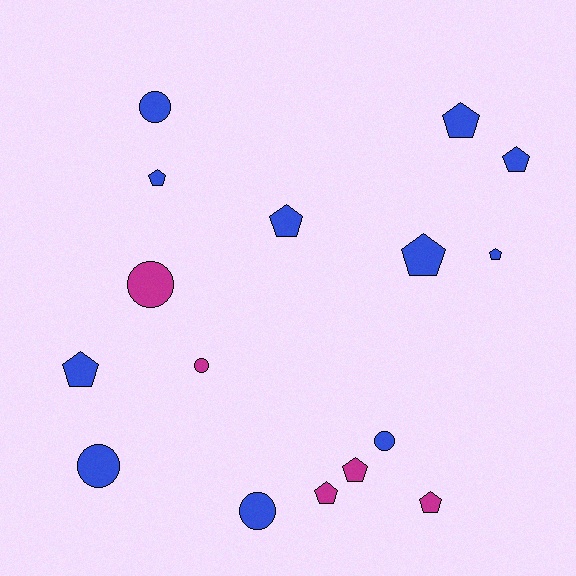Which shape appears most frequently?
Pentagon, with 10 objects.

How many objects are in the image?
There are 16 objects.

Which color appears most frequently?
Blue, with 11 objects.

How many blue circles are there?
There are 4 blue circles.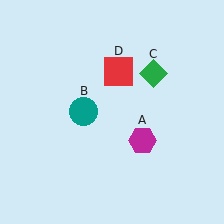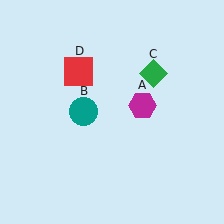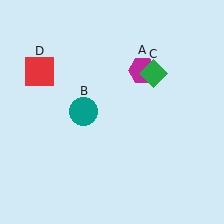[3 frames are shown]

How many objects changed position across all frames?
2 objects changed position: magenta hexagon (object A), red square (object D).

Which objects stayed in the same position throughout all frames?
Teal circle (object B) and green diamond (object C) remained stationary.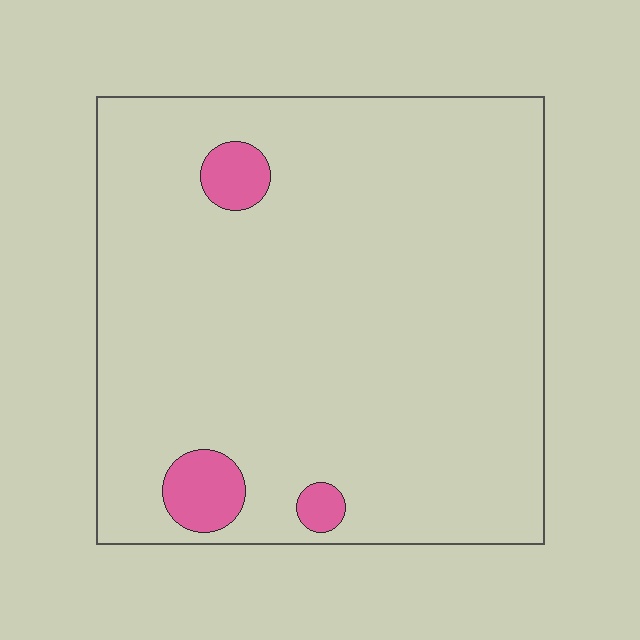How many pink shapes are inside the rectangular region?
3.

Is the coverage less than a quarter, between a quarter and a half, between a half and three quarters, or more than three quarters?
Less than a quarter.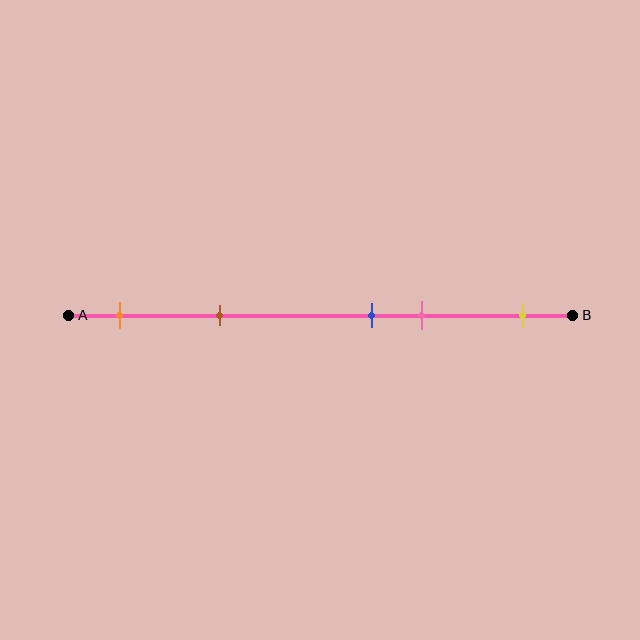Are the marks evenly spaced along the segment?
No, the marks are not evenly spaced.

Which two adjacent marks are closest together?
The blue and pink marks are the closest adjacent pair.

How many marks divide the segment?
There are 5 marks dividing the segment.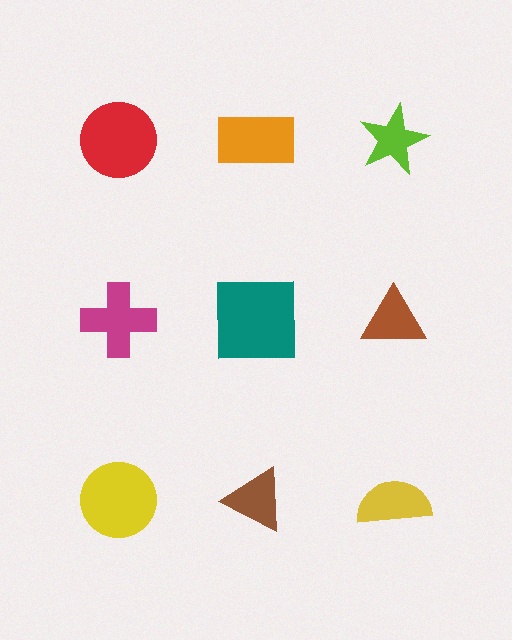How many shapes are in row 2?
3 shapes.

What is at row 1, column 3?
A lime star.